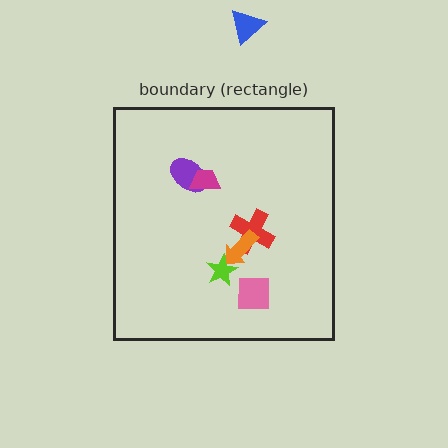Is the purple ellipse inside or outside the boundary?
Inside.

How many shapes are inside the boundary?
6 inside, 1 outside.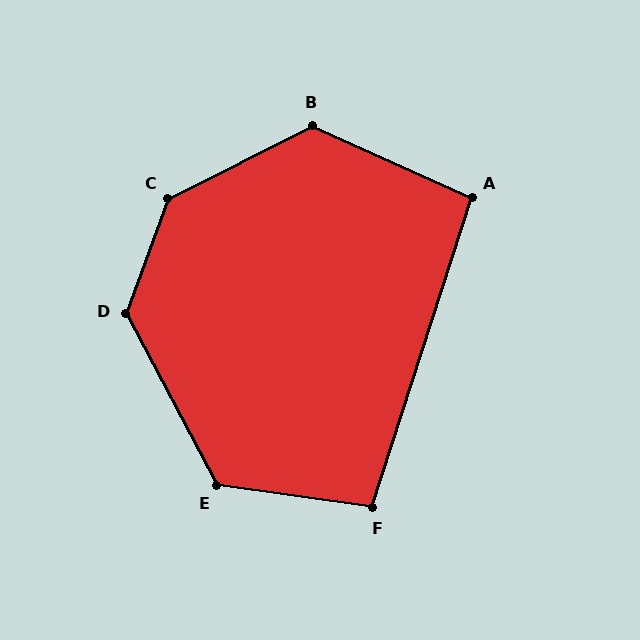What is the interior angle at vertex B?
Approximately 129 degrees (obtuse).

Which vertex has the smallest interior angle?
A, at approximately 97 degrees.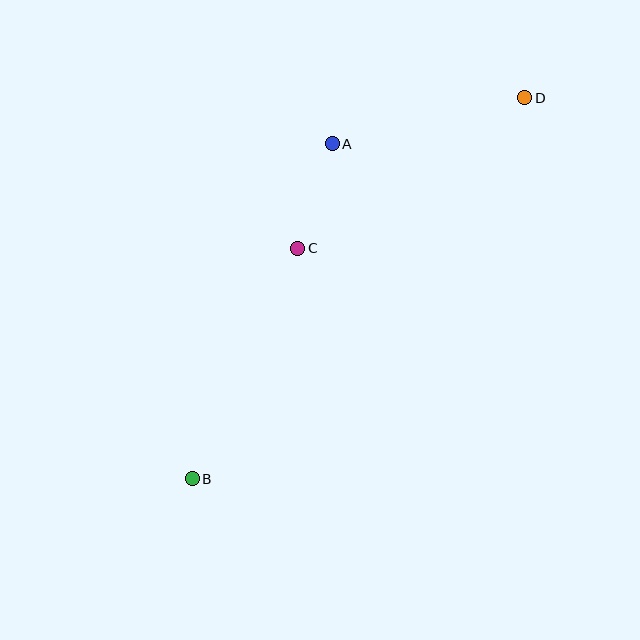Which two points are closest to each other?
Points A and C are closest to each other.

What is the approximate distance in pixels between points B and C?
The distance between B and C is approximately 253 pixels.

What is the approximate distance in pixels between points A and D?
The distance between A and D is approximately 198 pixels.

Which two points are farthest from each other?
Points B and D are farthest from each other.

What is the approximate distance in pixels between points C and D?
The distance between C and D is approximately 273 pixels.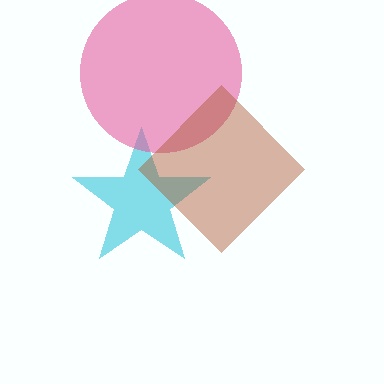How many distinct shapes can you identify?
There are 3 distinct shapes: a cyan star, a pink circle, a brown diamond.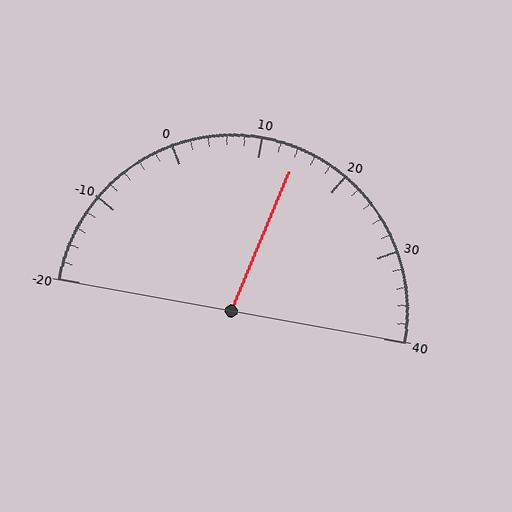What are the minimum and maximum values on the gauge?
The gauge ranges from -20 to 40.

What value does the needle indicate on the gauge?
The needle indicates approximately 14.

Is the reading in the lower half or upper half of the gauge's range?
The reading is in the upper half of the range (-20 to 40).